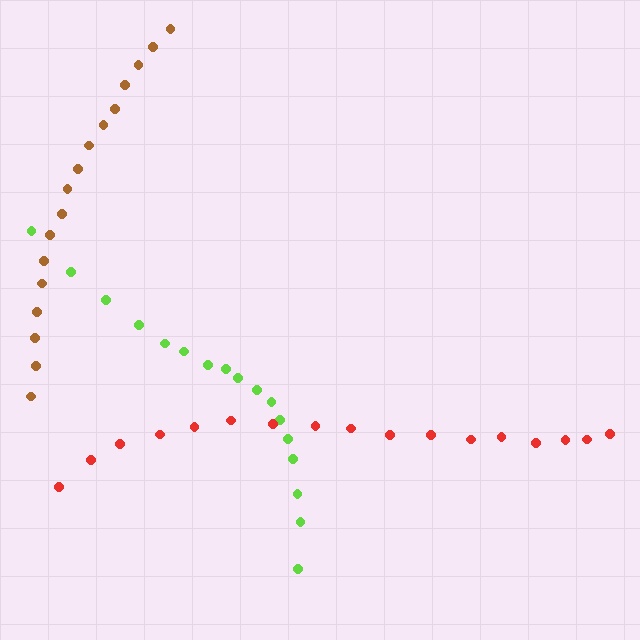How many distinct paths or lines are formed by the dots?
There are 3 distinct paths.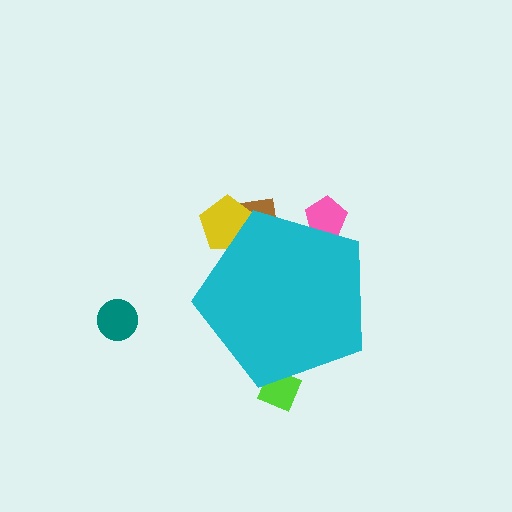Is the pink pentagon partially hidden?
Yes, the pink pentagon is partially hidden behind the cyan pentagon.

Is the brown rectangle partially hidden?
Yes, the brown rectangle is partially hidden behind the cyan pentagon.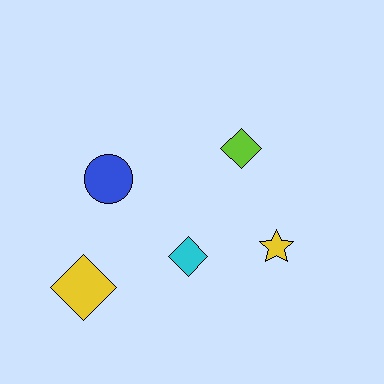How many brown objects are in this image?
There are no brown objects.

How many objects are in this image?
There are 5 objects.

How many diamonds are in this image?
There are 3 diamonds.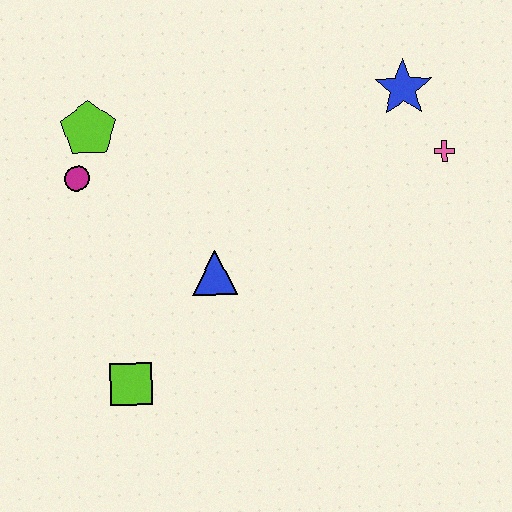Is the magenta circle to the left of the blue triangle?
Yes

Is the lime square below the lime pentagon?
Yes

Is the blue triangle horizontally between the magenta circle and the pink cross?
Yes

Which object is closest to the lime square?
The blue triangle is closest to the lime square.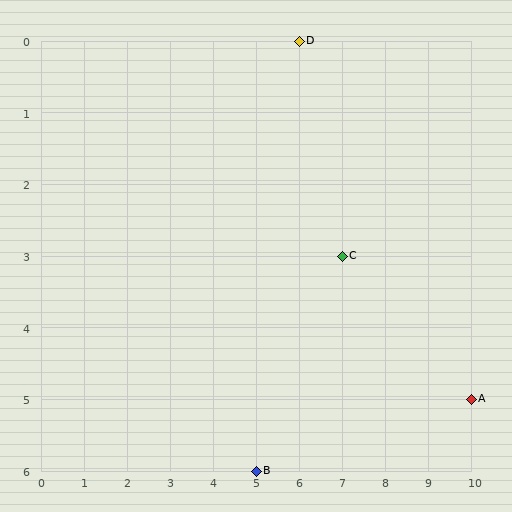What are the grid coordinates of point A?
Point A is at grid coordinates (10, 5).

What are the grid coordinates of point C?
Point C is at grid coordinates (7, 3).